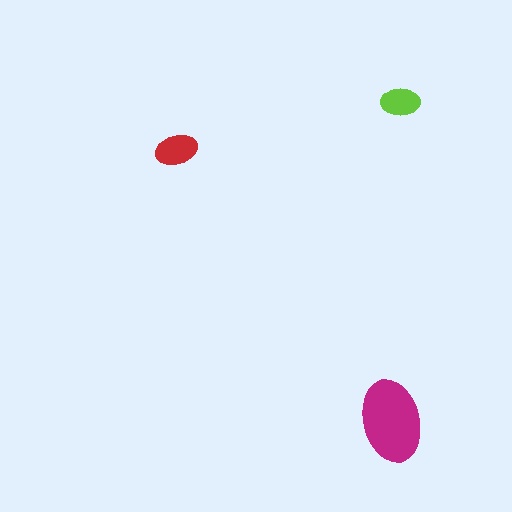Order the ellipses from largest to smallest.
the magenta one, the red one, the lime one.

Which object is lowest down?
The magenta ellipse is bottommost.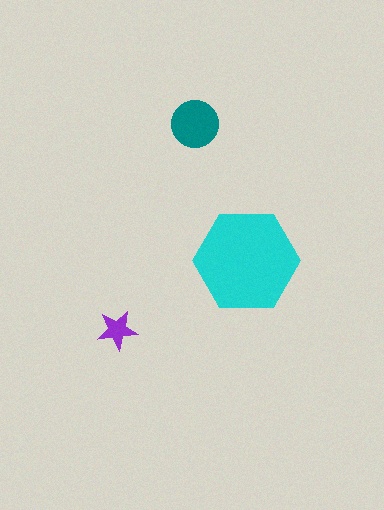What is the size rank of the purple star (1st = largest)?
3rd.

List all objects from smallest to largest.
The purple star, the teal circle, the cyan hexagon.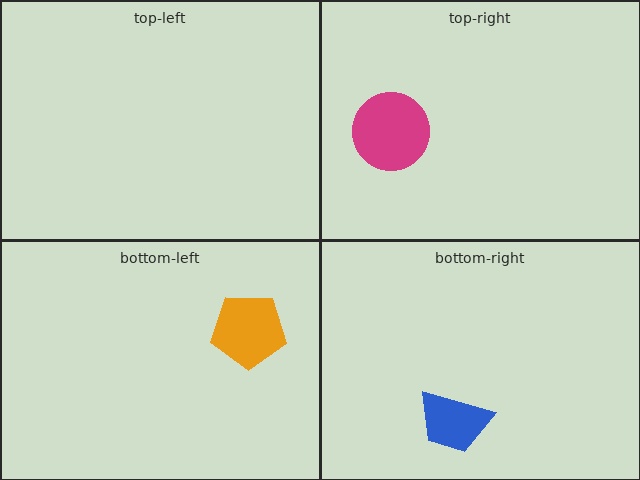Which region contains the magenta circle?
The top-right region.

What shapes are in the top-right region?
The magenta circle.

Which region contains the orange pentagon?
The bottom-left region.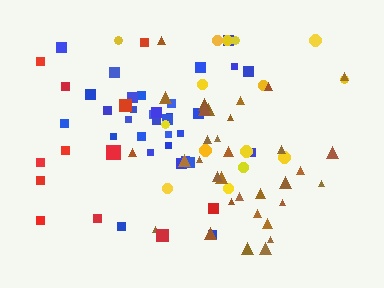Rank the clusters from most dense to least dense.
brown, blue, yellow, red.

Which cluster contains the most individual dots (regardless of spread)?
Brown (33).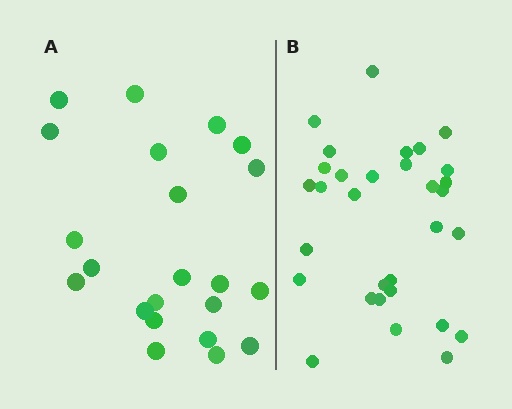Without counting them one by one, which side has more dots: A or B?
Region B (the right region) has more dots.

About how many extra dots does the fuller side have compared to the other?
Region B has roughly 8 or so more dots than region A.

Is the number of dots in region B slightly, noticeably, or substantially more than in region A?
Region B has noticeably more, but not dramatically so. The ratio is roughly 1.4 to 1.